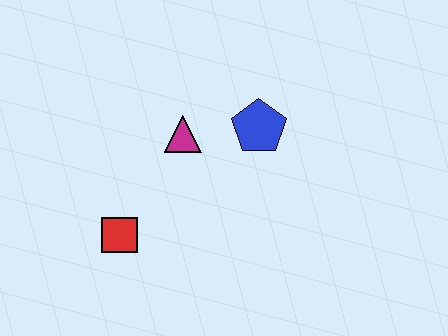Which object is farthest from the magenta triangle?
The red square is farthest from the magenta triangle.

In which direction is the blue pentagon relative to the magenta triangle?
The blue pentagon is to the right of the magenta triangle.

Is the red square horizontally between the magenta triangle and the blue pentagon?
No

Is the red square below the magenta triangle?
Yes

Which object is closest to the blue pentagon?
The magenta triangle is closest to the blue pentagon.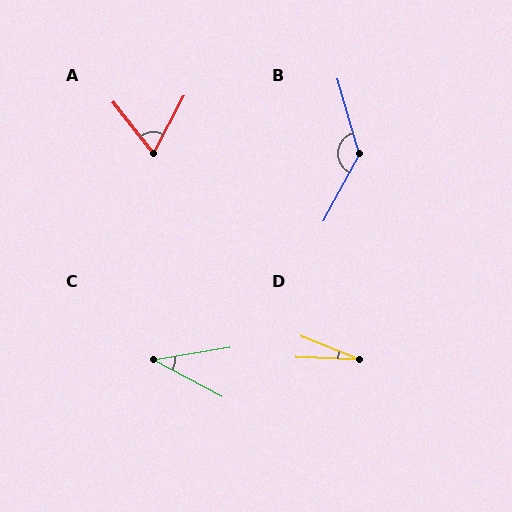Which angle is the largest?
B, at approximately 135 degrees.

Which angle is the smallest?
D, at approximately 19 degrees.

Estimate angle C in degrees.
Approximately 38 degrees.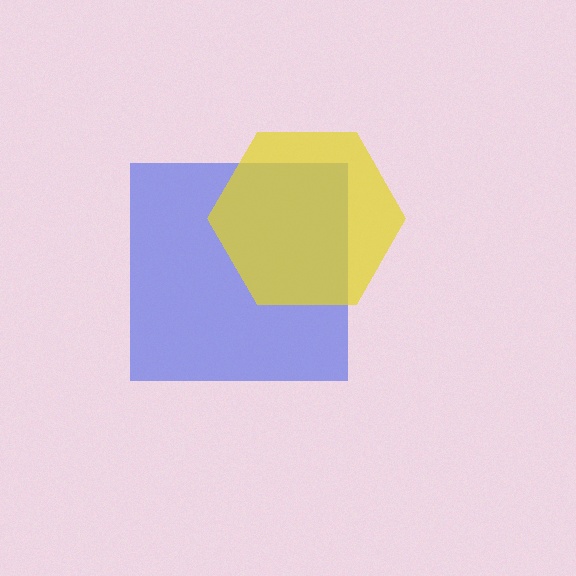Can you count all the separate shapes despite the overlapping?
Yes, there are 2 separate shapes.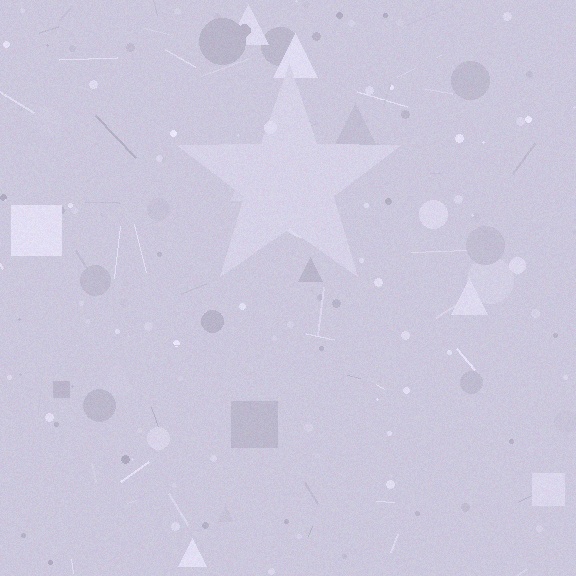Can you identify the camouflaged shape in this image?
The camouflaged shape is a star.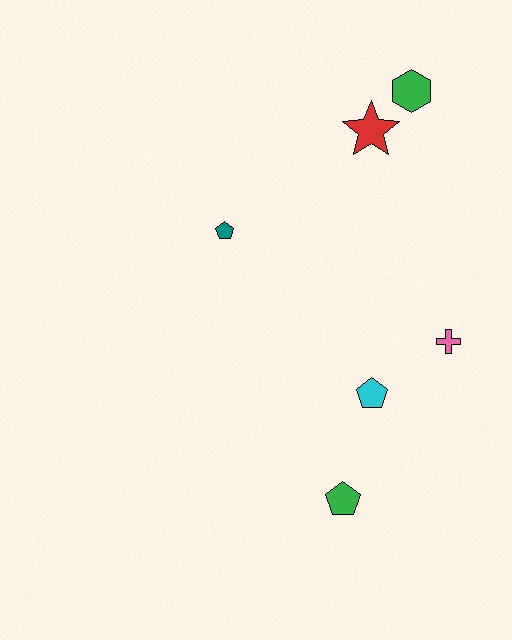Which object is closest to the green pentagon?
The cyan pentagon is closest to the green pentagon.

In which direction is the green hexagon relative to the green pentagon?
The green hexagon is above the green pentagon.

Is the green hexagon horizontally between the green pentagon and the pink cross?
Yes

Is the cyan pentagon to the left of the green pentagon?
No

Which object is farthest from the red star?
The green pentagon is farthest from the red star.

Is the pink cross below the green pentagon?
No